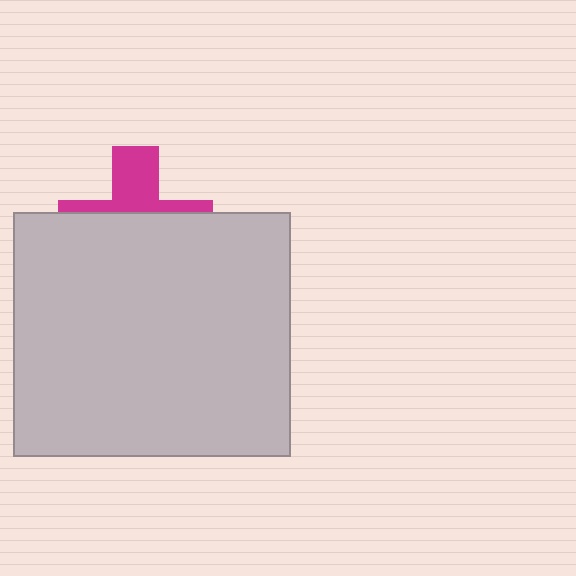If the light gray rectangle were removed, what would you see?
You would see the complete magenta cross.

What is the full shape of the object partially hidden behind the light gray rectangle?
The partially hidden object is a magenta cross.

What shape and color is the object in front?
The object in front is a light gray rectangle.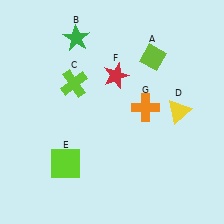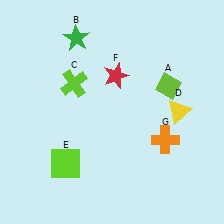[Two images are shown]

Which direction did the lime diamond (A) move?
The lime diamond (A) moved down.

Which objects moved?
The objects that moved are: the lime diamond (A), the orange cross (G).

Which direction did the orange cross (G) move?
The orange cross (G) moved down.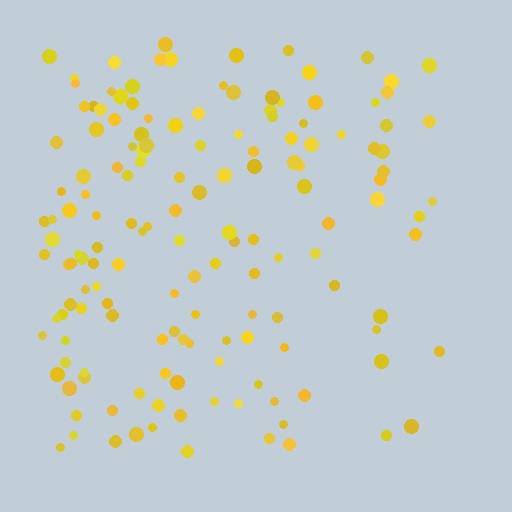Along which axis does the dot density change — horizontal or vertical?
Horizontal.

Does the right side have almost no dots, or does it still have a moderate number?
Still a moderate number, just noticeably fewer than the left.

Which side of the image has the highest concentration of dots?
The left.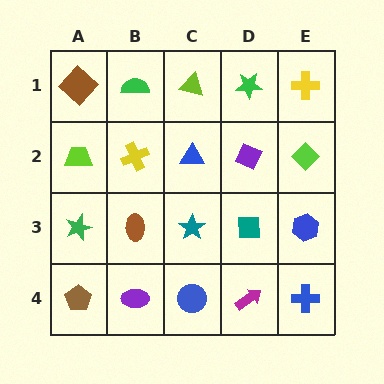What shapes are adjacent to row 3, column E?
A lime diamond (row 2, column E), a blue cross (row 4, column E), a teal square (row 3, column D).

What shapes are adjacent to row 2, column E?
A yellow cross (row 1, column E), a blue hexagon (row 3, column E), a purple diamond (row 2, column D).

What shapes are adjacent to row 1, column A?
A lime trapezoid (row 2, column A), a green semicircle (row 1, column B).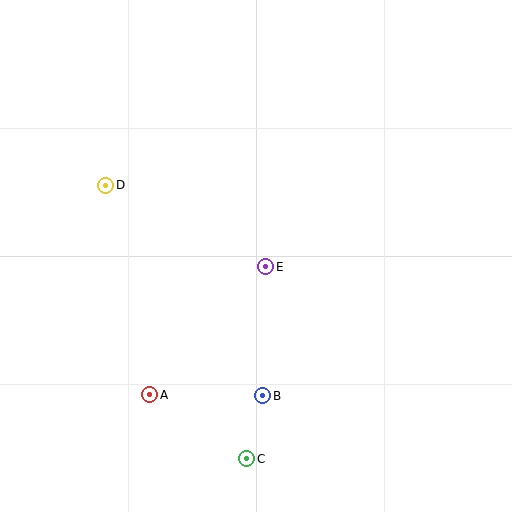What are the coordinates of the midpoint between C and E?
The midpoint between C and E is at (256, 363).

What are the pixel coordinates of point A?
Point A is at (150, 395).